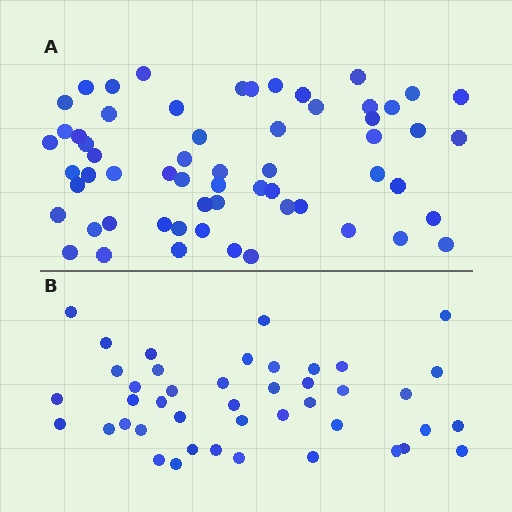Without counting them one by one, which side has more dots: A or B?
Region A (the top region) has more dots.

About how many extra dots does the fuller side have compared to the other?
Region A has approximately 15 more dots than region B.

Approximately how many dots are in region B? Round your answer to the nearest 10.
About 40 dots. (The exact count is 43, which rounds to 40.)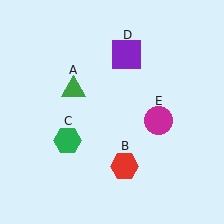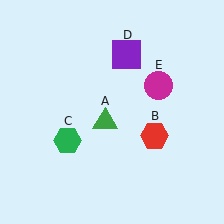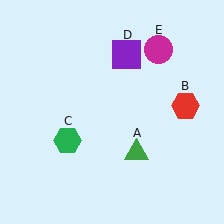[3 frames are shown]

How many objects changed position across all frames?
3 objects changed position: green triangle (object A), red hexagon (object B), magenta circle (object E).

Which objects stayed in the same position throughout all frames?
Green hexagon (object C) and purple square (object D) remained stationary.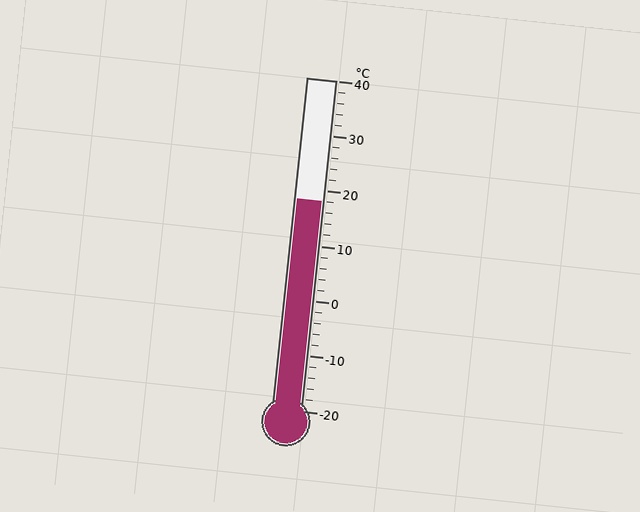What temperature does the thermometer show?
The thermometer shows approximately 18°C.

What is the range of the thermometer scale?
The thermometer scale ranges from -20°C to 40°C.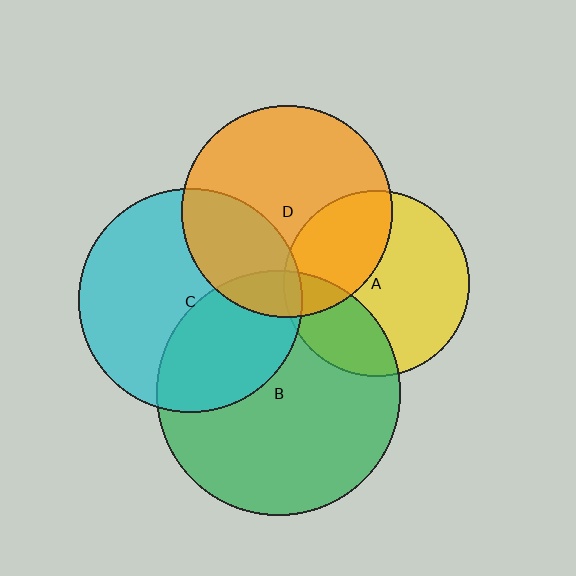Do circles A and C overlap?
Yes.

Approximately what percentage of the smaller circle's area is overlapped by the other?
Approximately 5%.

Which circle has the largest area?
Circle B (green).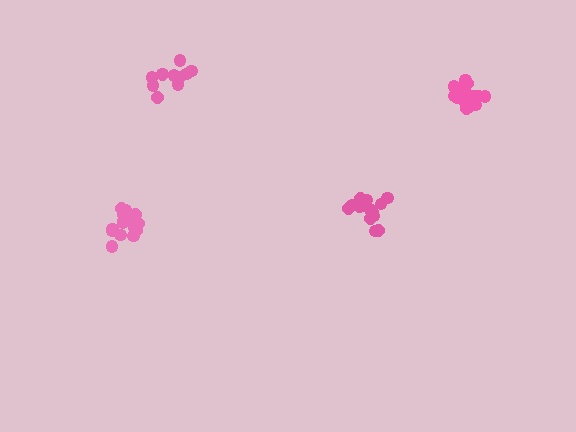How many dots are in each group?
Group 1: 18 dots, Group 2: 12 dots, Group 3: 18 dots, Group 4: 16 dots (64 total).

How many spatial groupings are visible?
There are 4 spatial groupings.